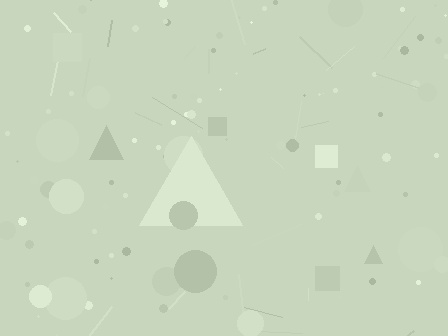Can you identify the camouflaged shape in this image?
The camouflaged shape is a triangle.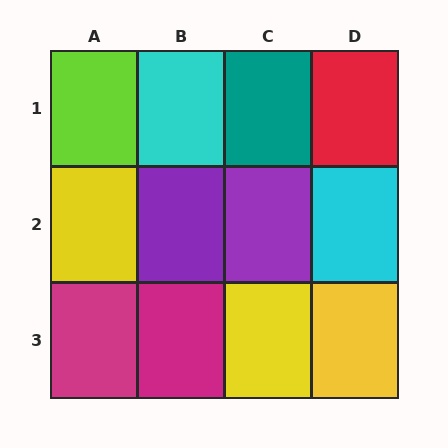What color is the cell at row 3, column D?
Yellow.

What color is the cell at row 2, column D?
Cyan.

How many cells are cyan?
2 cells are cyan.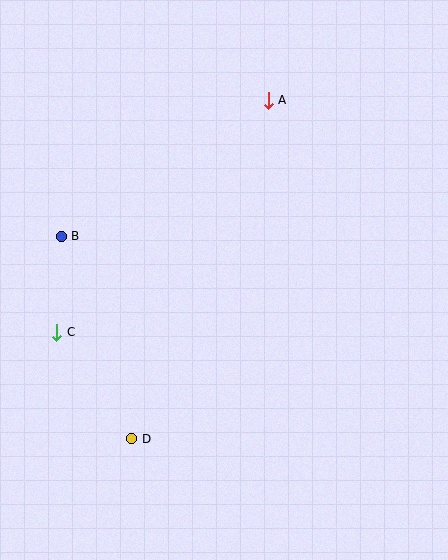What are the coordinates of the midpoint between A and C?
The midpoint between A and C is at (163, 216).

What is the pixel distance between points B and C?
The distance between B and C is 96 pixels.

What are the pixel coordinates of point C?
Point C is at (57, 332).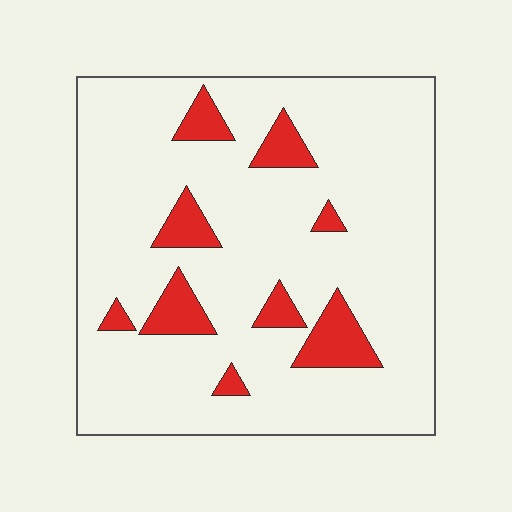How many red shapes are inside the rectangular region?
9.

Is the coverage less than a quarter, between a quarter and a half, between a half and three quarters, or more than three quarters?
Less than a quarter.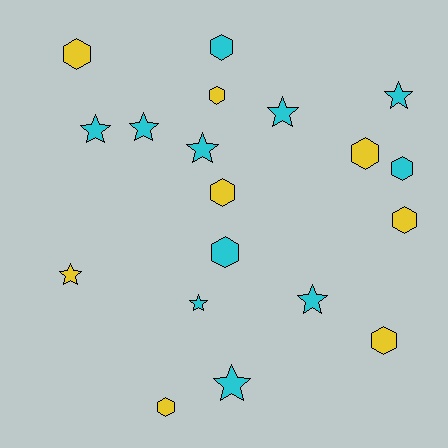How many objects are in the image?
There are 19 objects.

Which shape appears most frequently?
Hexagon, with 10 objects.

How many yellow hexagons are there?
There are 7 yellow hexagons.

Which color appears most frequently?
Cyan, with 11 objects.